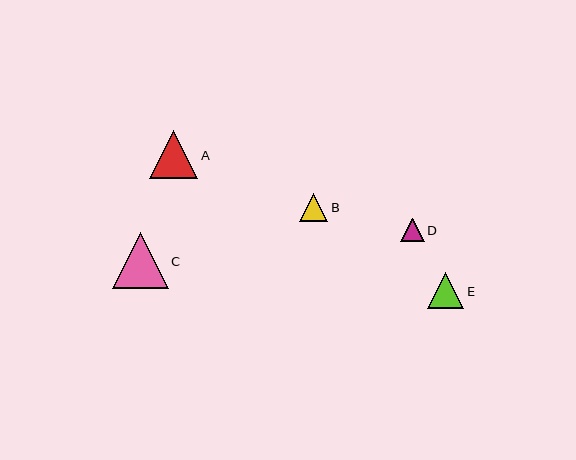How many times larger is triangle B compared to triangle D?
Triangle B is approximately 1.2 times the size of triangle D.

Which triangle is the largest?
Triangle C is the largest with a size of approximately 56 pixels.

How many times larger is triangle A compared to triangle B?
Triangle A is approximately 1.7 times the size of triangle B.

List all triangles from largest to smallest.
From largest to smallest: C, A, E, B, D.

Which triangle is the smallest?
Triangle D is the smallest with a size of approximately 23 pixels.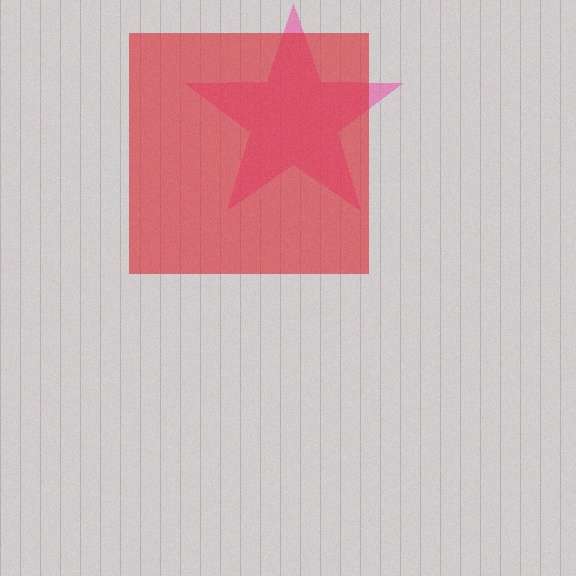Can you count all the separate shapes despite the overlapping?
Yes, there are 2 separate shapes.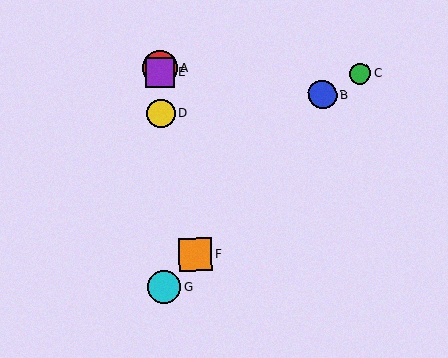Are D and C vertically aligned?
No, D is at x≈161 and C is at x≈360.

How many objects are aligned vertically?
4 objects (A, D, E, G) are aligned vertically.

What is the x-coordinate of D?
Object D is at x≈161.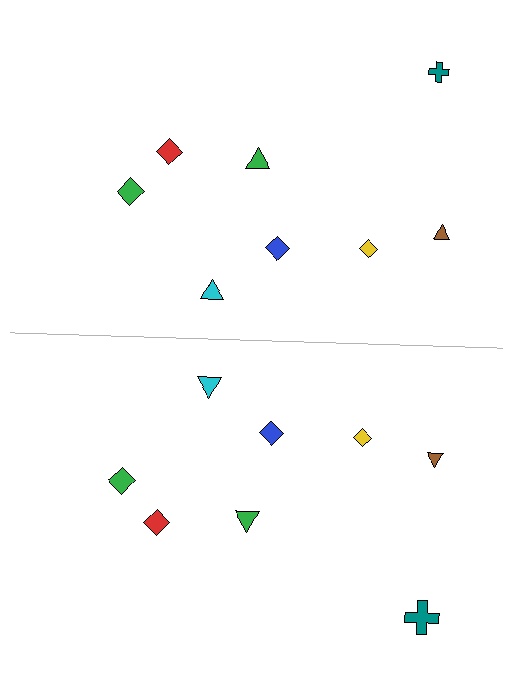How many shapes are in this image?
There are 16 shapes in this image.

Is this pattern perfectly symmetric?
No, the pattern is not perfectly symmetric. The teal cross on the bottom side has a different size than its mirror counterpart.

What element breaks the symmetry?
The teal cross on the bottom side has a different size than its mirror counterpart.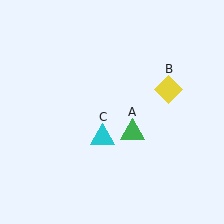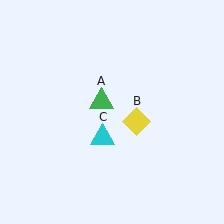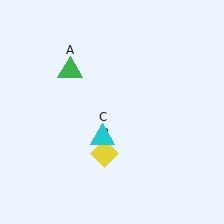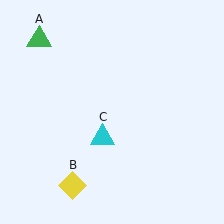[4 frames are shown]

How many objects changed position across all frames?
2 objects changed position: green triangle (object A), yellow diamond (object B).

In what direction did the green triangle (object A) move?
The green triangle (object A) moved up and to the left.